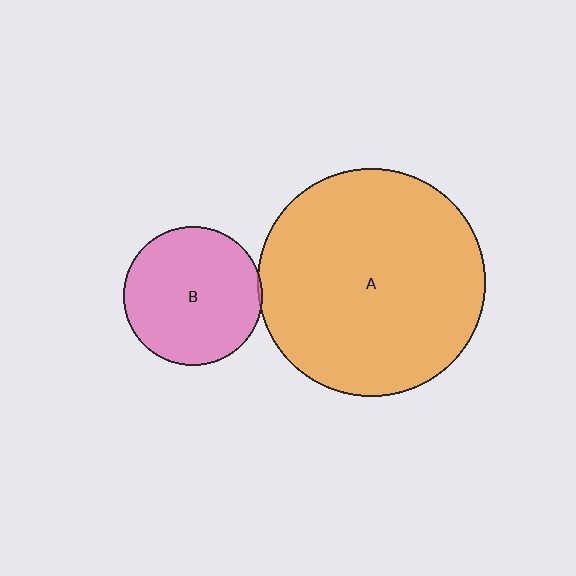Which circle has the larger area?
Circle A (orange).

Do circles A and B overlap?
Yes.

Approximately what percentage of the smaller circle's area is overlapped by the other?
Approximately 5%.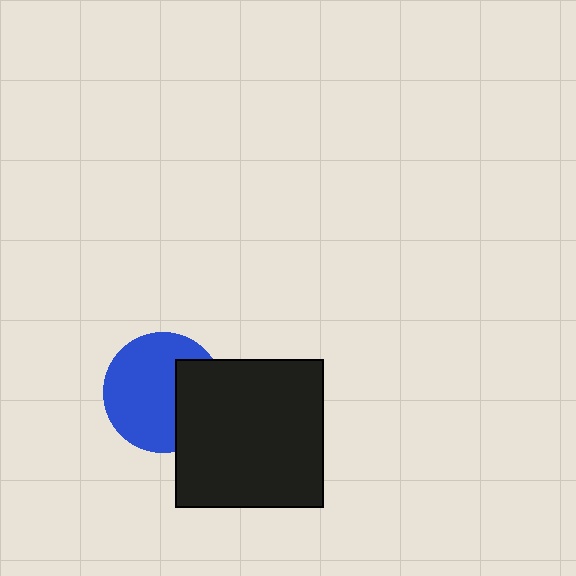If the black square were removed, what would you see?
You would see the complete blue circle.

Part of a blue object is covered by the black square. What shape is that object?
It is a circle.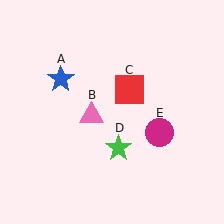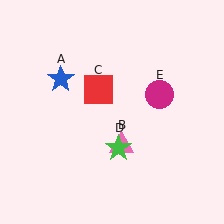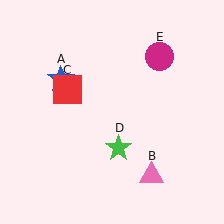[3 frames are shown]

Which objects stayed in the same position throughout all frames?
Blue star (object A) and green star (object D) remained stationary.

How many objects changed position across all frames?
3 objects changed position: pink triangle (object B), red square (object C), magenta circle (object E).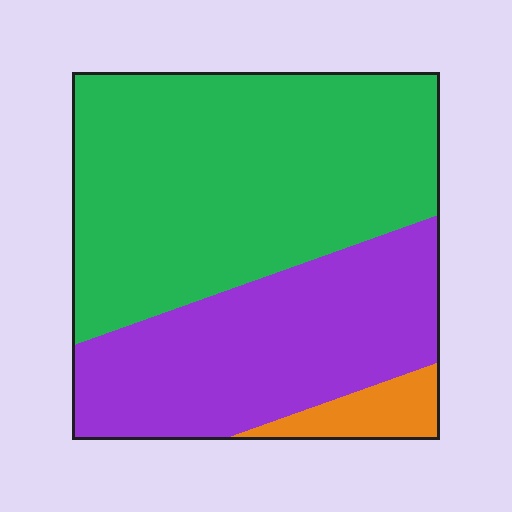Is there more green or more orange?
Green.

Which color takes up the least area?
Orange, at roughly 5%.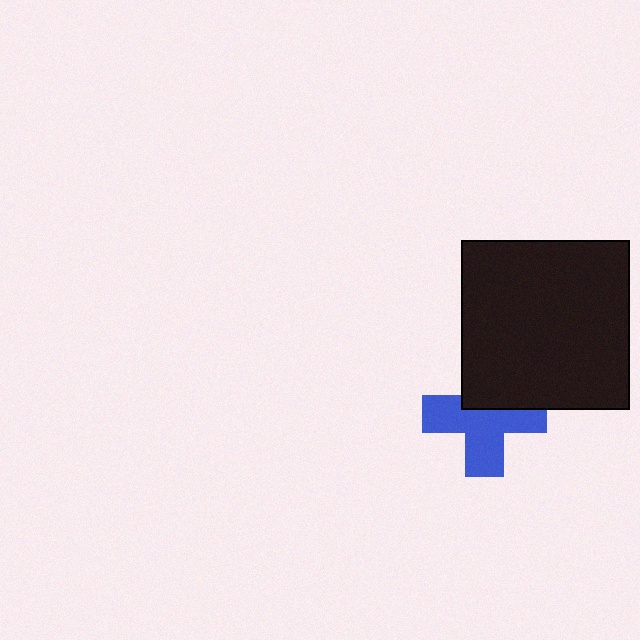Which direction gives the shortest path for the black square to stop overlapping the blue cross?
Moving up gives the shortest separation.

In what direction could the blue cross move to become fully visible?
The blue cross could move down. That would shift it out from behind the black square entirely.